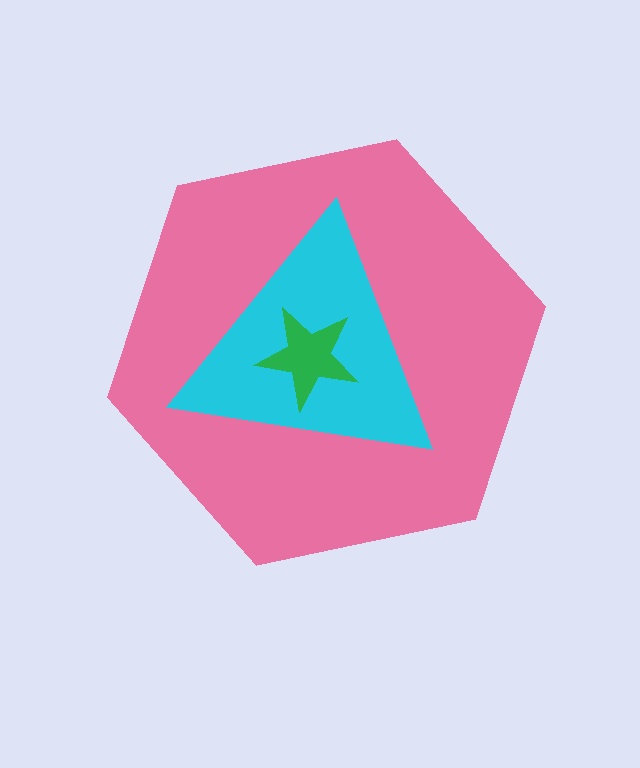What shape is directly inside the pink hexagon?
The cyan triangle.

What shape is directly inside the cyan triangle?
The green star.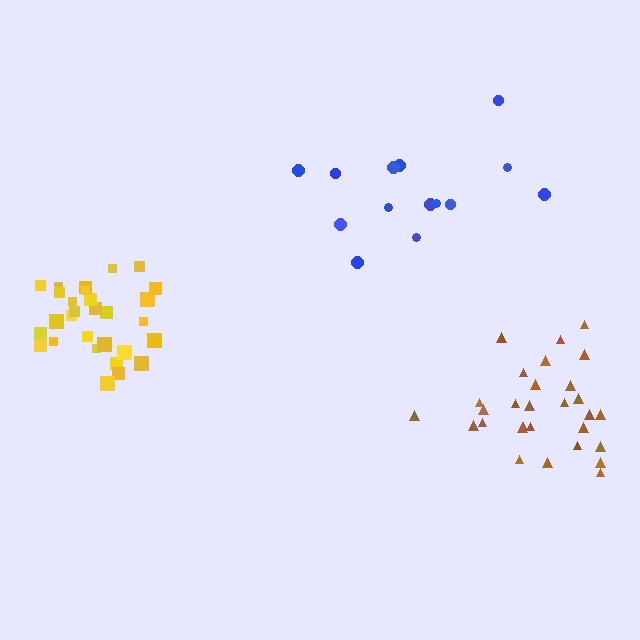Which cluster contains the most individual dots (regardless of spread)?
Brown (29).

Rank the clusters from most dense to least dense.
yellow, brown, blue.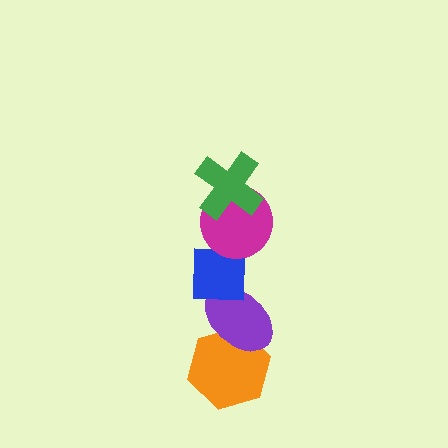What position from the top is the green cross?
The green cross is 1st from the top.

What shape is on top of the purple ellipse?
The blue square is on top of the purple ellipse.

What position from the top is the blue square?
The blue square is 3rd from the top.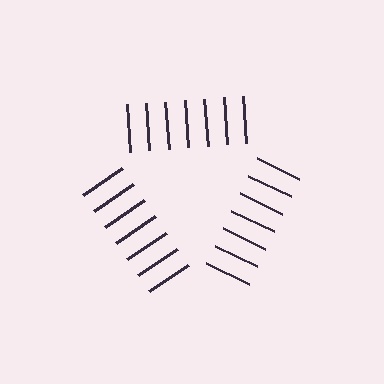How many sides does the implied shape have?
3 sides — the line-ends trace a triangle.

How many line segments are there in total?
21 — 7 along each of the 3 edges.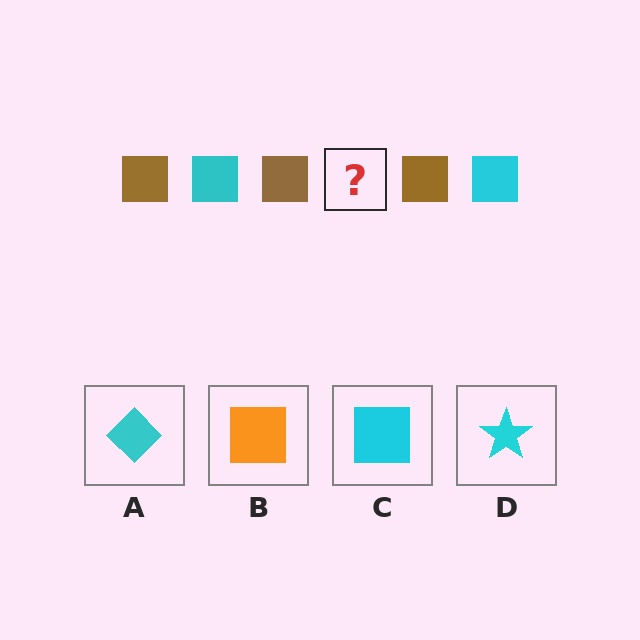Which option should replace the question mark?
Option C.